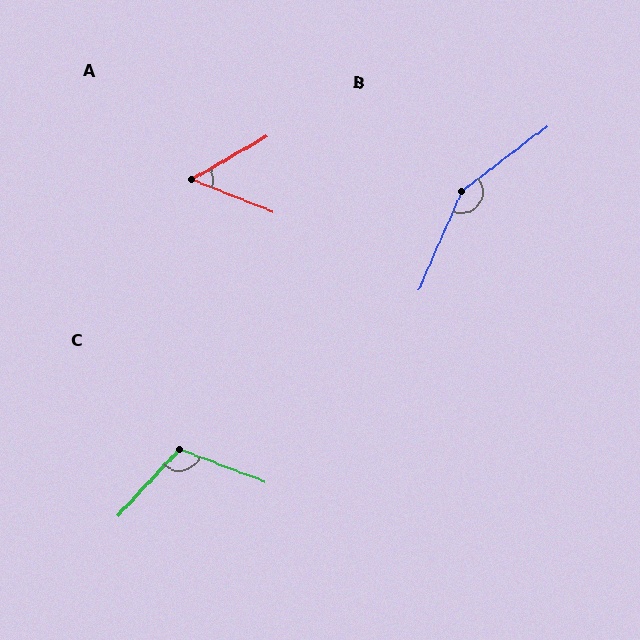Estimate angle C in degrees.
Approximately 112 degrees.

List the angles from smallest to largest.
A (52°), C (112°), B (151°).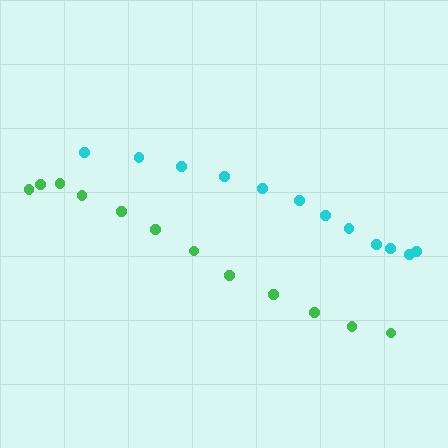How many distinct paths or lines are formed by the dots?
There are 2 distinct paths.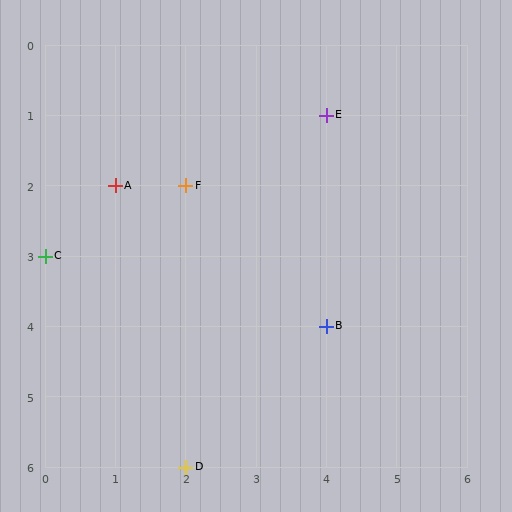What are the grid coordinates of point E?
Point E is at grid coordinates (4, 1).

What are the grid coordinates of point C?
Point C is at grid coordinates (0, 3).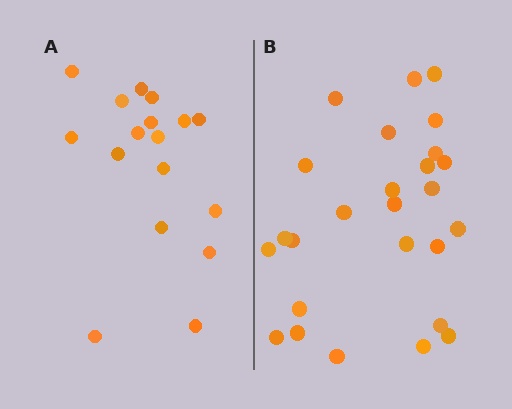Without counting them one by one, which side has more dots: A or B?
Region B (the right region) has more dots.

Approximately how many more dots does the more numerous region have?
Region B has roughly 8 or so more dots than region A.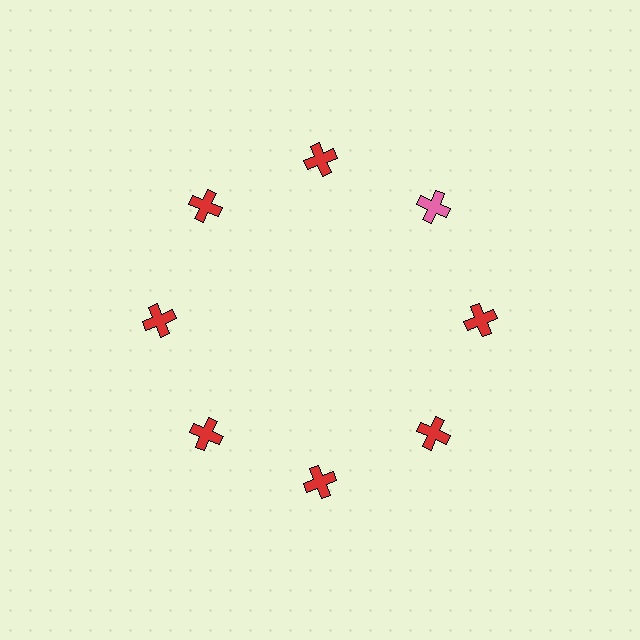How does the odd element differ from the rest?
It has a different color: pink instead of red.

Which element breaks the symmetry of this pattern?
The pink cross at roughly the 2 o'clock position breaks the symmetry. All other shapes are red crosses.